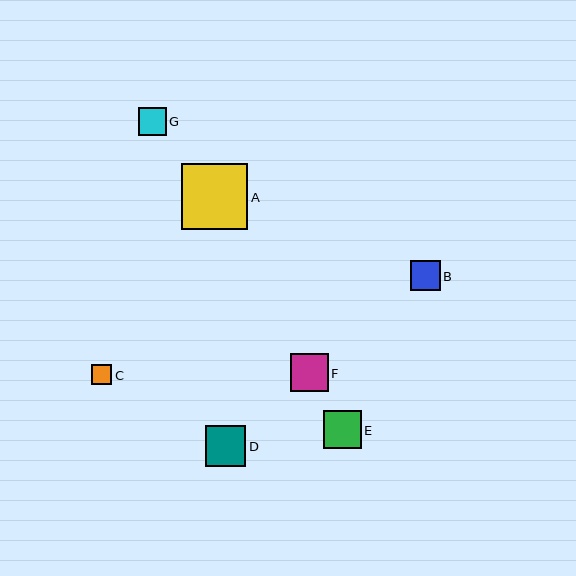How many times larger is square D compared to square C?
Square D is approximately 2.0 times the size of square C.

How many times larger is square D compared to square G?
Square D is approximately 1.5 times the size of square G.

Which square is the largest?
Square A is the largest with a size of approximately 66 pixels.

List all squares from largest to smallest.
From largest to smallest: A, D, F, E, B, G, C.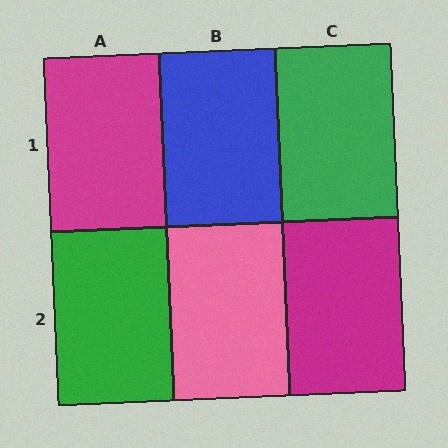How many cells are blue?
1 cell is blue.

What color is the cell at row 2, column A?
Green.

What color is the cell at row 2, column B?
Pink.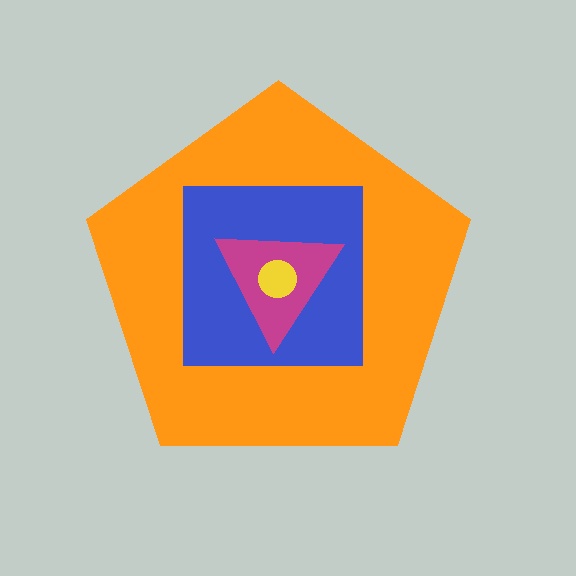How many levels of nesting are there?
4.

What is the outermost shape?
The orange pentagon.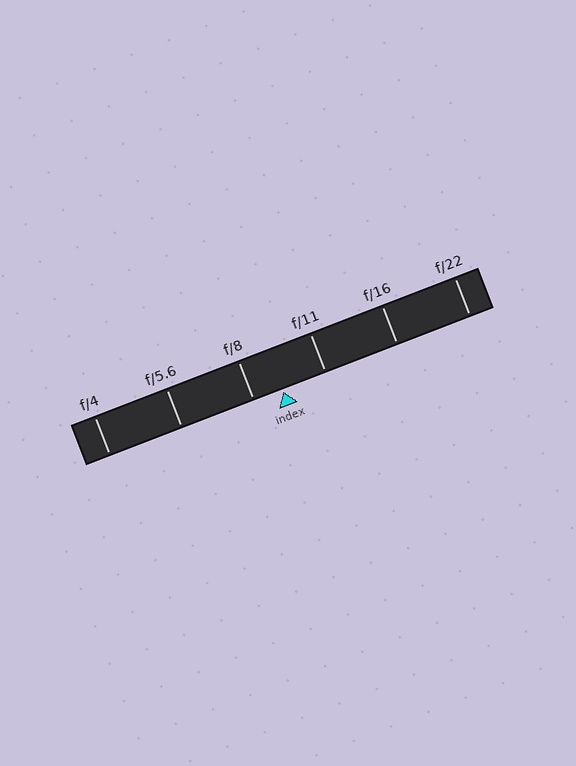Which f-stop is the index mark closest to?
The index mark is closest to f/8.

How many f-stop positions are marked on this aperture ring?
There are 6 f-stop positions marked.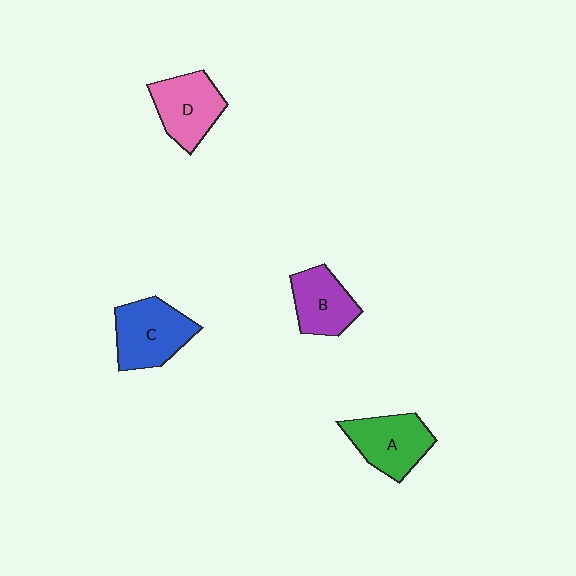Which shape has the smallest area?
Shape B (purple).